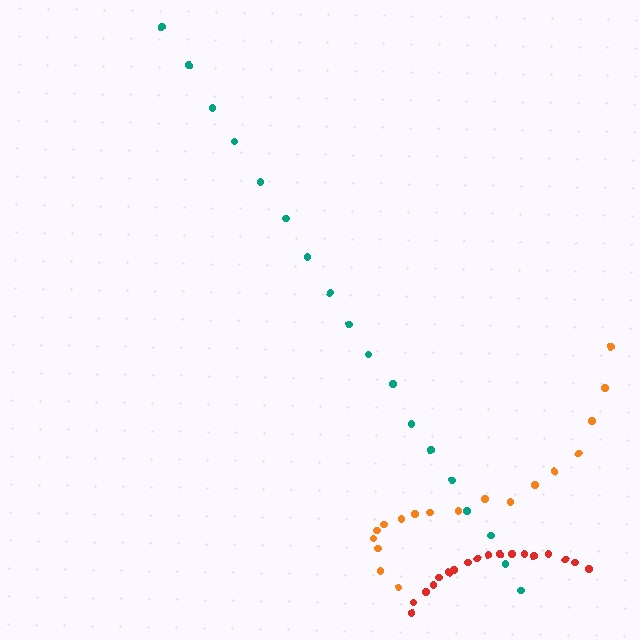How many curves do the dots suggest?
There are 3 distinct paths.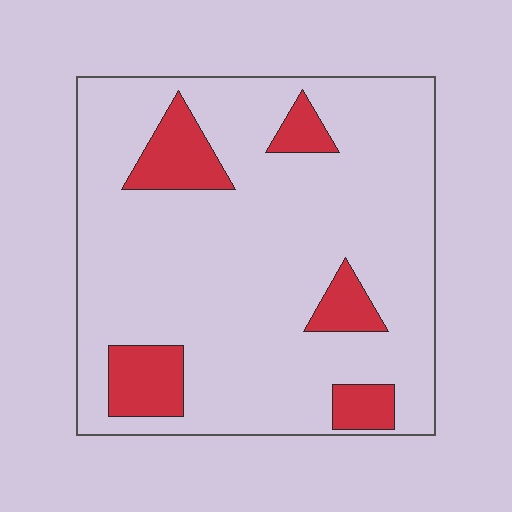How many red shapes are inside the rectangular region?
5.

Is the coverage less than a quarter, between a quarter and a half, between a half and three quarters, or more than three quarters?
Less than a quarter.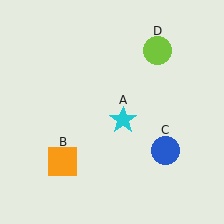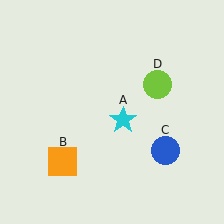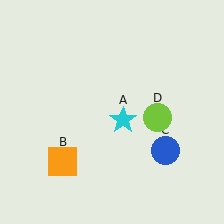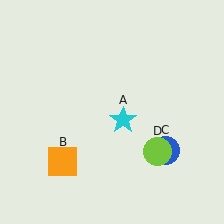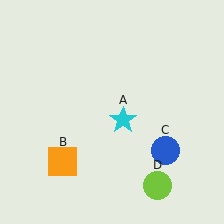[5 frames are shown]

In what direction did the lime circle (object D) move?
The lime circle (object D) moved down.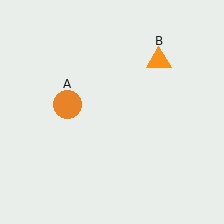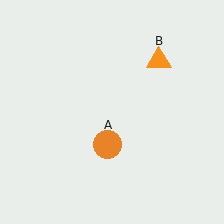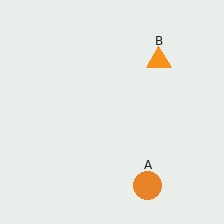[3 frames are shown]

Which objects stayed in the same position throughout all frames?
Orange triangle (object B) remained stationary.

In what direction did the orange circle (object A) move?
The orange circle (object A) moved down and to the right.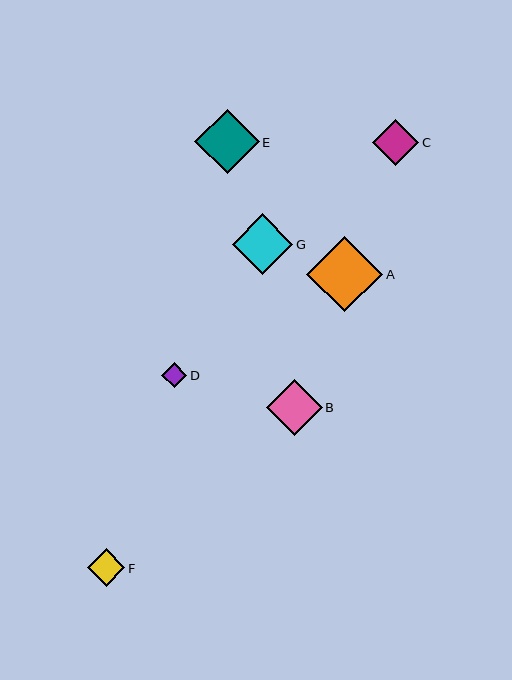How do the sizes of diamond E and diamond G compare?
Diamond E and diamond G are approximately the same size.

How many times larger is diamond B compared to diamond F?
Diamond B is approximately 1.5 times the size of diamond F.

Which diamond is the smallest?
Diamond D is the smallest with a size of approximately 25 pixels.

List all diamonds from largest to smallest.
From largest to smallest: A, E, G, B, C, F, D.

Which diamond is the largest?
Diamond A is the largest with a size of approximately 76 pixels.